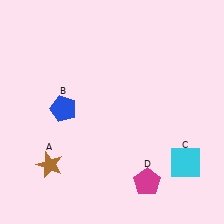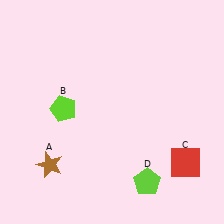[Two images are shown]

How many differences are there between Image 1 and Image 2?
There are 3 differences between the two images.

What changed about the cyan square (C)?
In Image 1, C is cyan. In Image 2, it changed to red.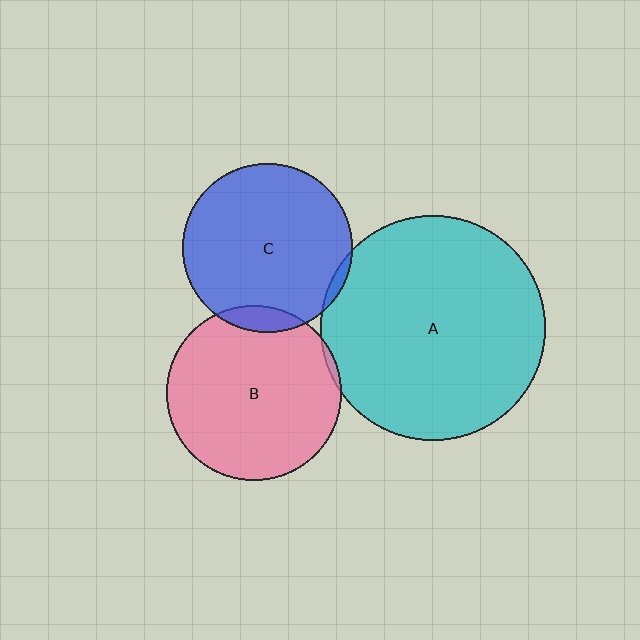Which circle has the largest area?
Circle A (cyan).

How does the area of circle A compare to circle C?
Approximately 1.8 times.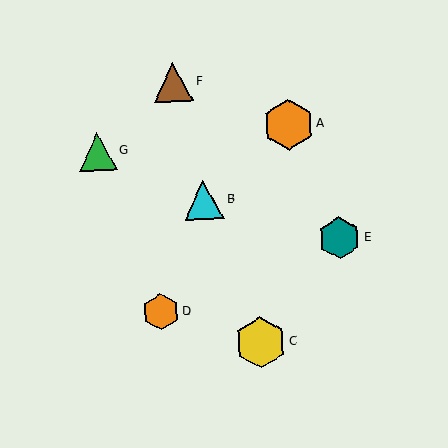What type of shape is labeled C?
Shape C is a yellow hexagon.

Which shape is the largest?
The yellow hexagon (labeled C) is the largest.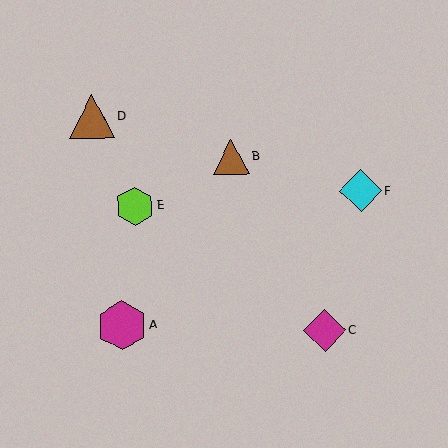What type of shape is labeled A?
Shape A is a magenta hexagon.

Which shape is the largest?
The magenta hexagon (labeled A) is the largest.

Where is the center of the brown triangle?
The center of the brown triangle is at (231, 157).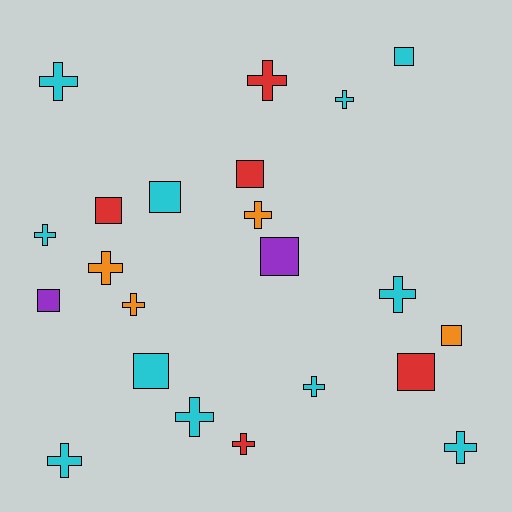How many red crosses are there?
There are 2 red crosses.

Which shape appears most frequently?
Cross, with 13 objects.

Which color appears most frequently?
Cyan, with 11 objects.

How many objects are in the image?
There are 22 objects.